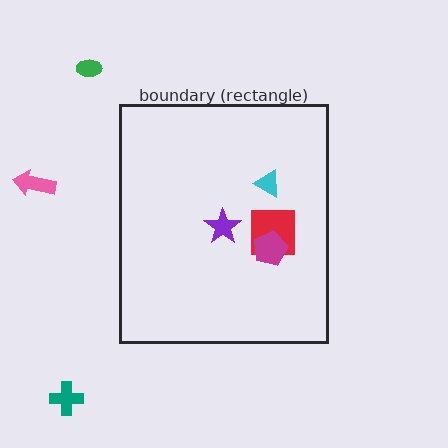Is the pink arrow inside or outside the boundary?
Outside.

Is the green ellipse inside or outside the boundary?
Outside.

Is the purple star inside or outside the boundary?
Inside.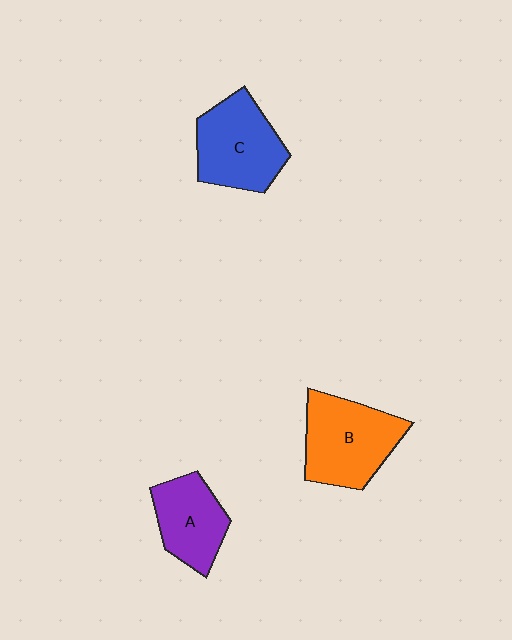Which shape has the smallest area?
Shape A (purple).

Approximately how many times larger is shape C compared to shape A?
Approximately 1.3 times.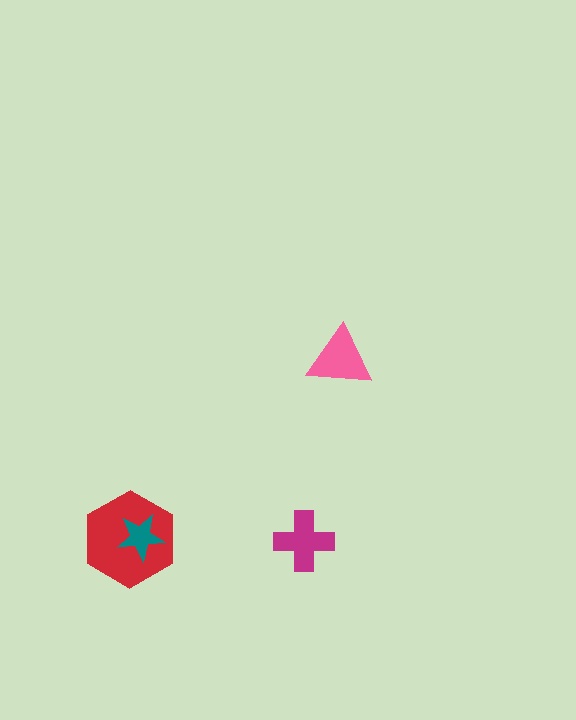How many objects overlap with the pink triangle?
0 objects overlap with the pink triangle.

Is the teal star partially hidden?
No, no other shape covers it.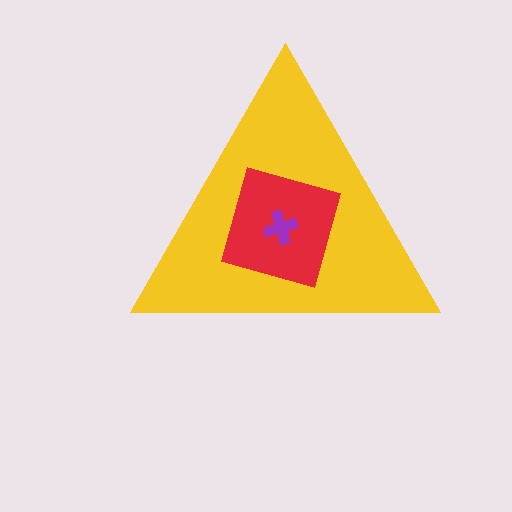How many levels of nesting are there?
3.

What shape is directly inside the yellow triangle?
The red diamond.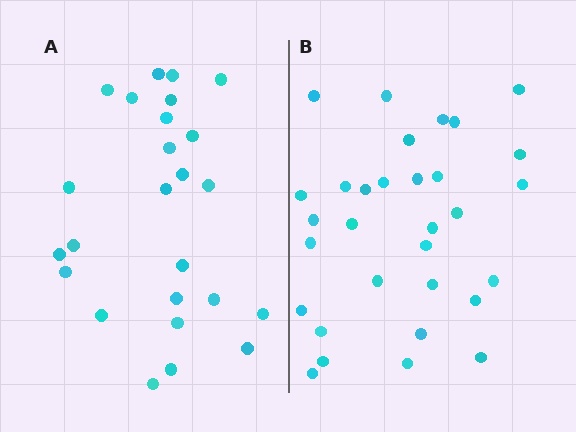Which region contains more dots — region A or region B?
Region B (the right region) has more dots.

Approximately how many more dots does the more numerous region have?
Region B has about 6 more dots than region A.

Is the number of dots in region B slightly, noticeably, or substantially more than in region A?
Region B has only slightly more — the two regions are fairly close. The ratio is roughly 1.2 to 1.